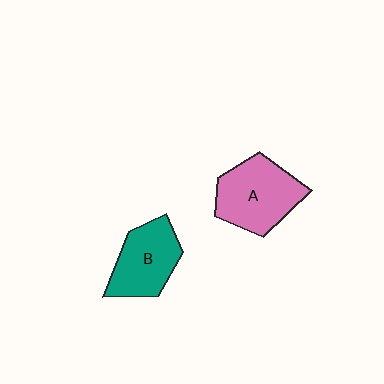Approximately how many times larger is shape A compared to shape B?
Approximately 1.2 times.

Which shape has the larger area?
Shape A (pink).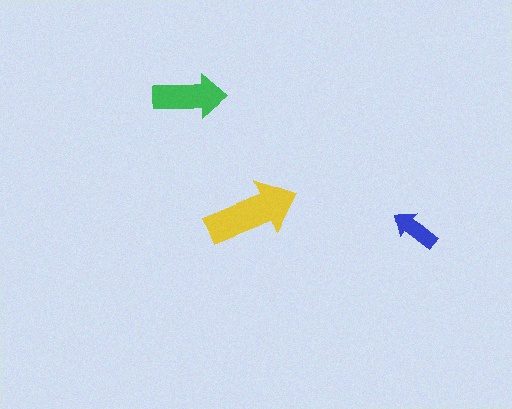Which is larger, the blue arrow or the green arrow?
The green one.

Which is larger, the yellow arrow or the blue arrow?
The yellow one.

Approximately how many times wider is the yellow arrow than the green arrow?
About 1.5 times wider.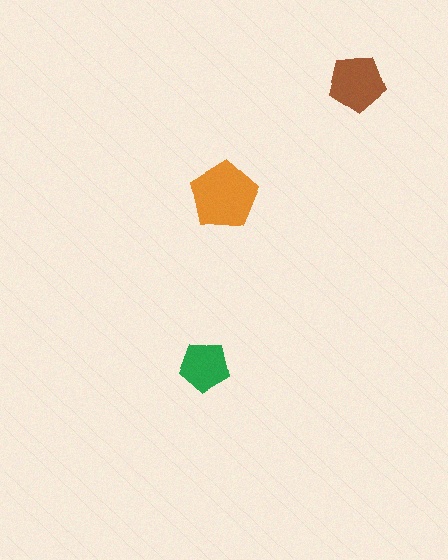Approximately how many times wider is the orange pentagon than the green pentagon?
About 1.5 times wider.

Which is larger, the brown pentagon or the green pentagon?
The brown one.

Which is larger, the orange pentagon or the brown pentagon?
The orange one.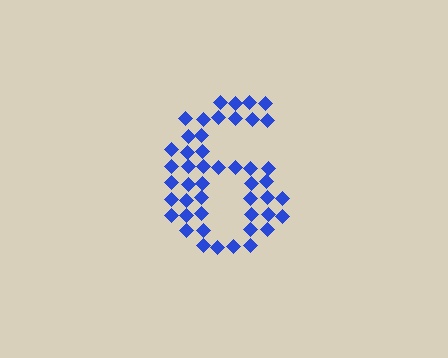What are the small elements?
The small elements are diamonds.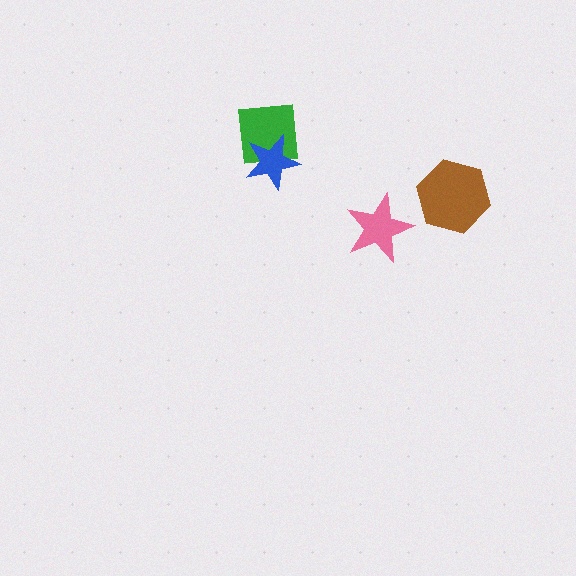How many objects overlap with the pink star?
0 objects overlap with the pink star.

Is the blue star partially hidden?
No, no other shape covers it.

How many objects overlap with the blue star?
1 object overlaps with the blue star.